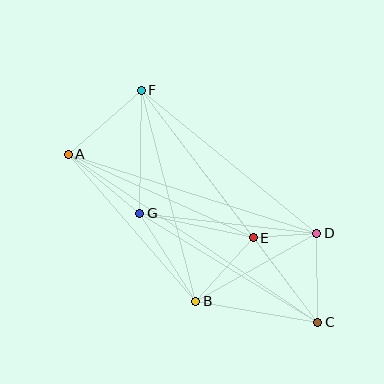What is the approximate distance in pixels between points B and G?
The distance between B and G is approximately 104 pixels.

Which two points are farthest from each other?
Points A and C are farthest from each other.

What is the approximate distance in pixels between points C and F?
The distance between C and F is approximately 291 pixels.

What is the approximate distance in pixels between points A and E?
The distance between A and E is approximately 203 pixels.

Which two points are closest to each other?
Points D and E are closest to each other.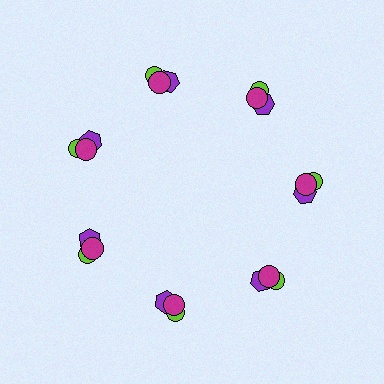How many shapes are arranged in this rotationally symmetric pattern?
There are 21 shapes, arranged in 7 groups of 3.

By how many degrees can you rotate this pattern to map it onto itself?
The pattern maps onto itself every 51 degrees of rotation.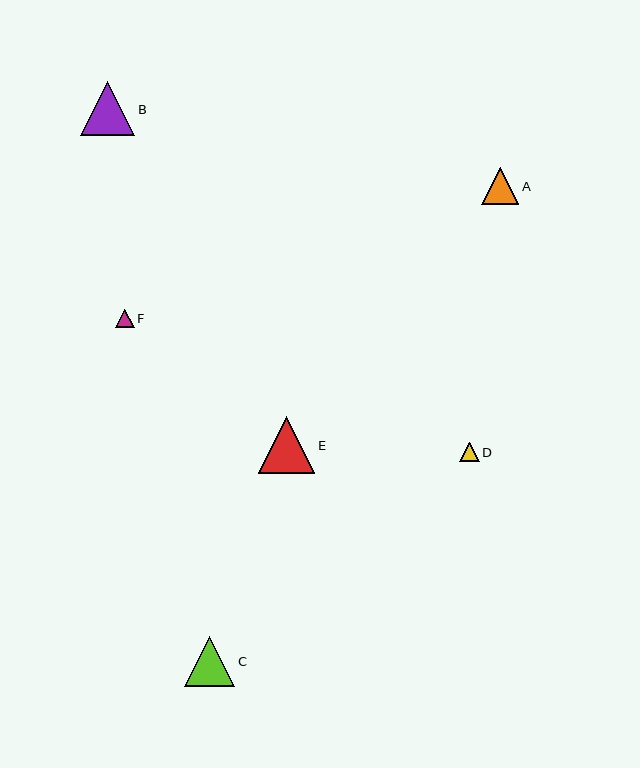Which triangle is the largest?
Triangle E is the largest with a size of approximately 56 pixels.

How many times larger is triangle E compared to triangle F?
Triangle E is approximately 3.1 times the size of triangle F.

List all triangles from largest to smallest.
From largest to smallest: E, B, C, A, D, F.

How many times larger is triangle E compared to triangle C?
Triangle E is approximately 1.1 times the size of triangle C.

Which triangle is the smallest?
Triangle F is the smallest with a size of approximately 18 pixels.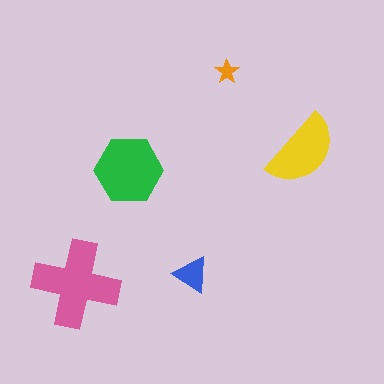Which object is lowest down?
The pink cross is bottommost.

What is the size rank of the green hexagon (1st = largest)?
2nd.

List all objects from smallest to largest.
The orange star, the blue triangle, the yellow semicircle, the green hexagon, the pink cross.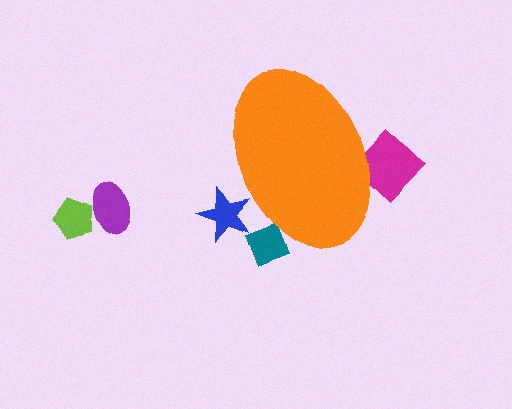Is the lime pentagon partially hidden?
No, the lime pentagon is fully visible.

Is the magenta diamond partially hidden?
Yes, the magenta diamond is partially hidden behind the orange ellipse.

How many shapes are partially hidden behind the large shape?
3 shapes are partially hidden.